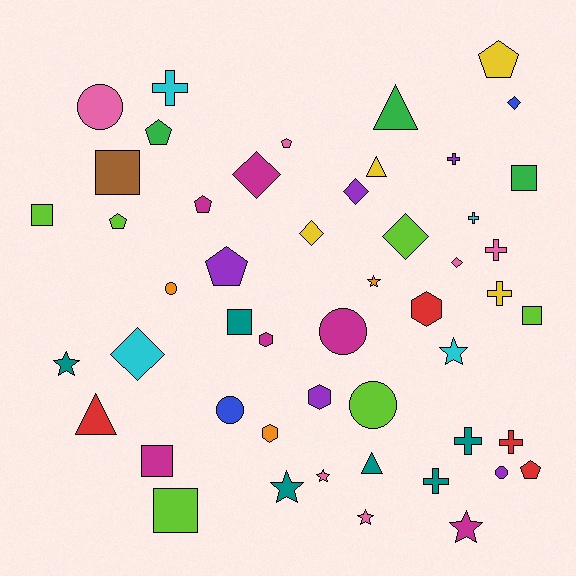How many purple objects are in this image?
There are 5 purple objects.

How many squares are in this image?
There are 7 squares.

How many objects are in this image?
There are 50 objects.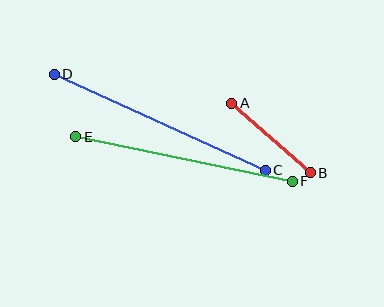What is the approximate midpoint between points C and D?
The midpoint is at approximately (160, 122) pixels.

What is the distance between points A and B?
The distance is approximately 105 pixels.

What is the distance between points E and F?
The distance is approximately 221 pixels.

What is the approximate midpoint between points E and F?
The midpoint is at approximately (184, 159) pixels.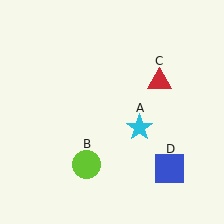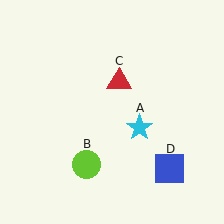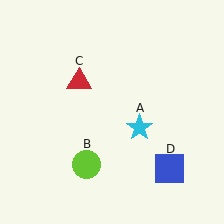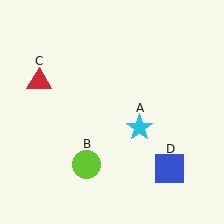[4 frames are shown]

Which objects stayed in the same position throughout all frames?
Cyan star (object A) and lime circle (object B) and blue square (object D) remained stationary.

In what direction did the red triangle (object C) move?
The red triangle (object C) moved left.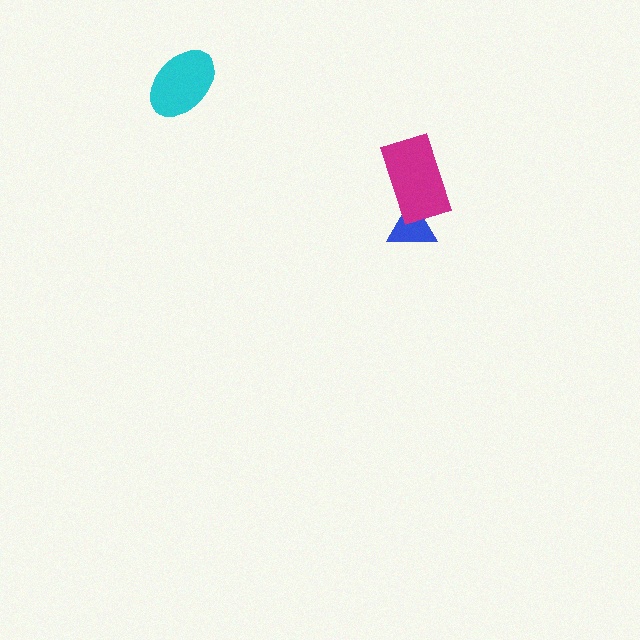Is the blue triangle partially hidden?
Yes, it is partially covered by another shape.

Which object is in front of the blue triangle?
The magenta rectangle is in front of the blue triangle.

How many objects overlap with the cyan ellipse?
0 objects overlap with the cyan ellipse.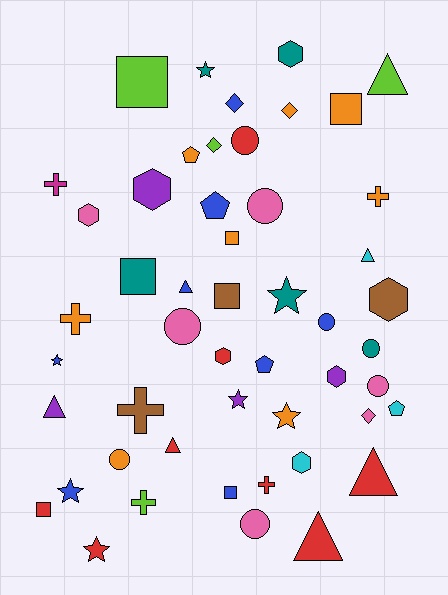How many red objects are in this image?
There are 8 red objects.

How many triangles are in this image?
There are 7 triangles.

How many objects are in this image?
There are 50 objects.